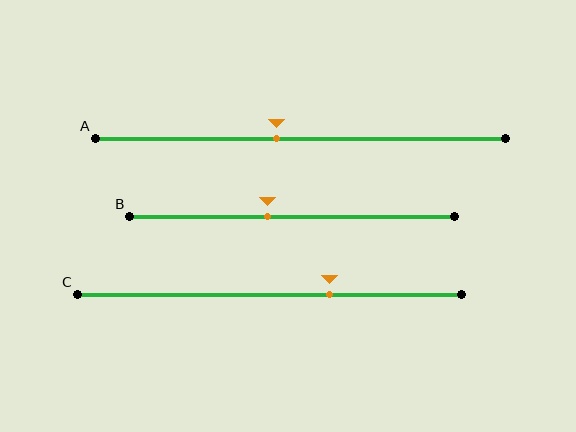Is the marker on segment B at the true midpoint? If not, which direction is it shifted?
No, the marker on segment B is shifted to the left by about 8% of the segment length.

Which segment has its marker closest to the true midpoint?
Segment A has its marker closest to the true midpoint.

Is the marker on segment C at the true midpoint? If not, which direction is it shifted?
No, the marker on segment C is shifted to the right by about 16% of the segment length.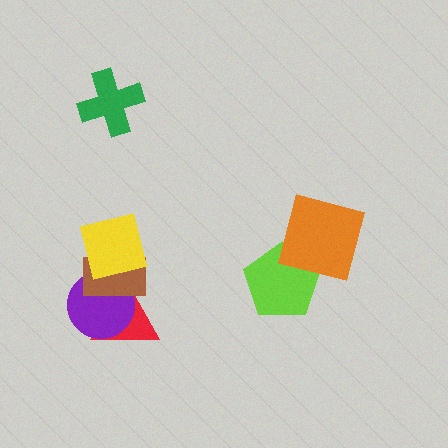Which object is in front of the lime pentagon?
The orange square is in front of the lime pentagon.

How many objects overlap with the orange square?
1 object overlaps with the orange square.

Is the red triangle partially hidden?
Yes, it is partially covered by another shape.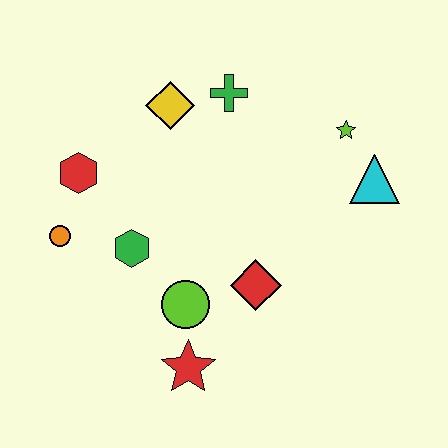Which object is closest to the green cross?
The yellow diamond is closest to the green cross.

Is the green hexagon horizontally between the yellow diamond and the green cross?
No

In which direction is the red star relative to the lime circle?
The red star is below the lime circle.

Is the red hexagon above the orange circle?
Yes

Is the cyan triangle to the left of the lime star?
No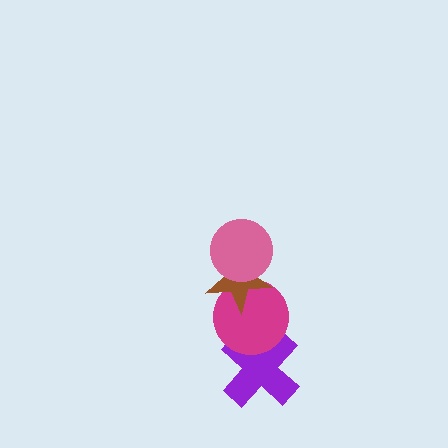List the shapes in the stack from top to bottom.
From top to bottom: the pink circle, the brown star, the magenta circle, the purple cross.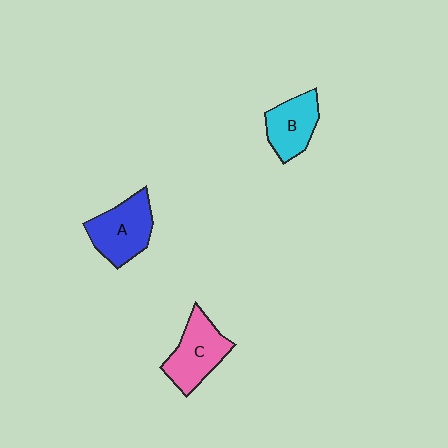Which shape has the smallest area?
Shape B (cyan).